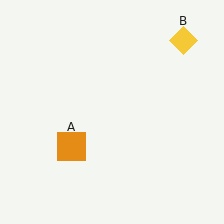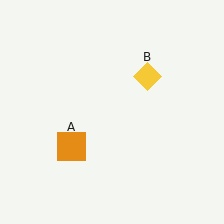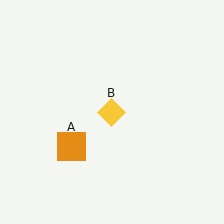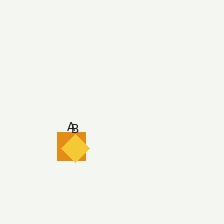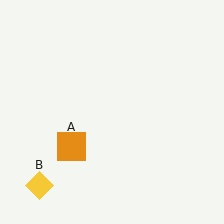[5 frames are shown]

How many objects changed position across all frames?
1 object changed position: yellow diamond (object B).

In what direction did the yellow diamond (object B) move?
The yellow diamond (object B) moved down and to the left.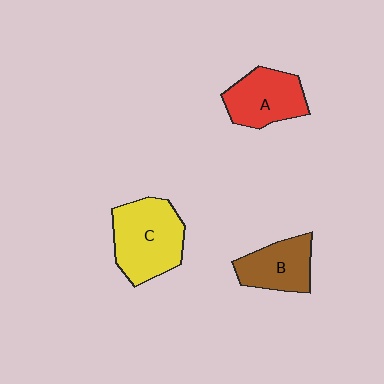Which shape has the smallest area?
Shape B (brown).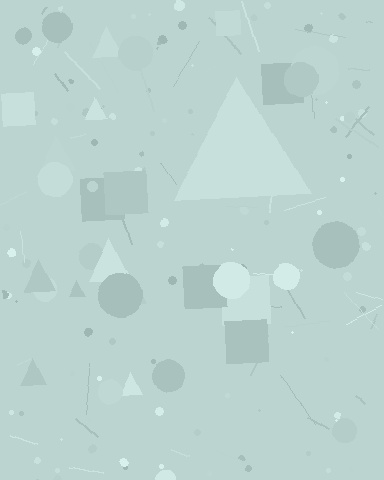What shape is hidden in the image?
A triangle is hidden in the image.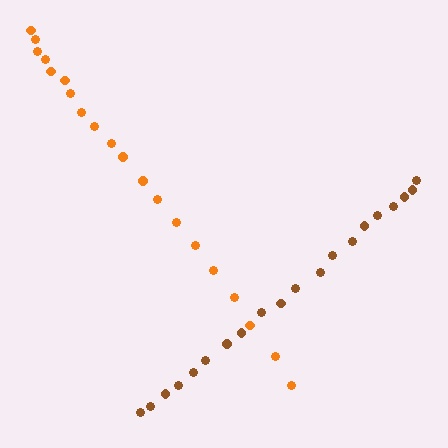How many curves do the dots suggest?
There are 2 distinct paths.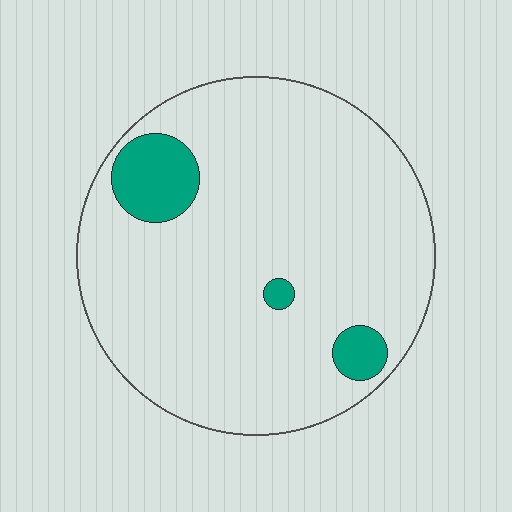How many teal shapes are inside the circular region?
3.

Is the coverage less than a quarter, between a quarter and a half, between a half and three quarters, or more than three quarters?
Less than a quarter.